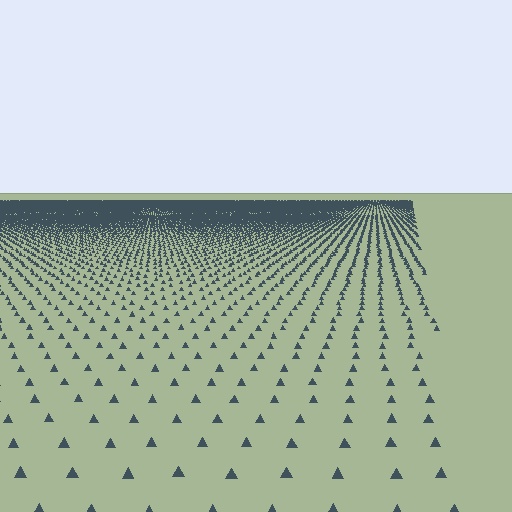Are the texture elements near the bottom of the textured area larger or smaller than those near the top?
Larger. Near the bottom, elements are closer to the viewer and appear at a bigger on-screen size.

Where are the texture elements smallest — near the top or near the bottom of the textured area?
Near the top.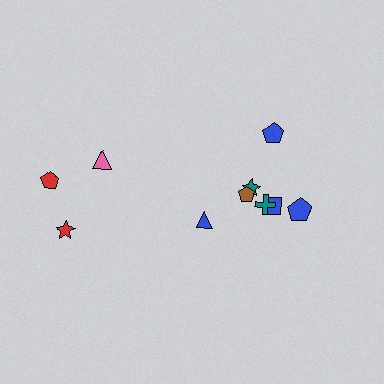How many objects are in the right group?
There are 7 objects.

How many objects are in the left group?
There are 3 objects.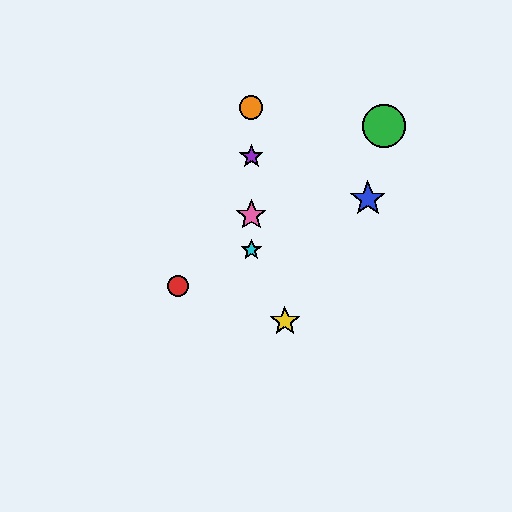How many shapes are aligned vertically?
4 shapes (the purple star, the orange circle, the cyan star, the pink star) are aligned vertically.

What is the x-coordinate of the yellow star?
The yellow star is at x≈285.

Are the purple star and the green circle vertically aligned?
No, the purple star is at x≈251 and the green circle is at x≈384.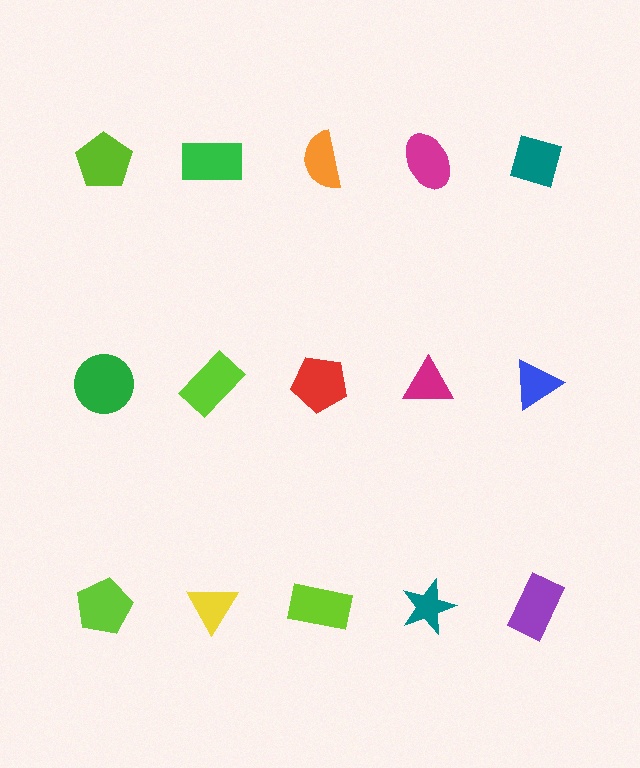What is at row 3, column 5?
A purple rectangle.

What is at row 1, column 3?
An orange semicircle.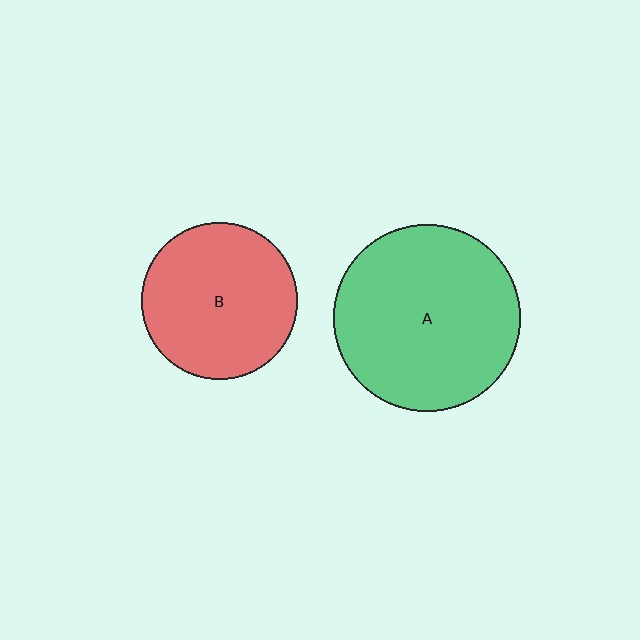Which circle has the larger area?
Circle A (green).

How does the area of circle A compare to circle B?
Approximately 1.4 times.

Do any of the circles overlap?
No, none of the circles overlap.